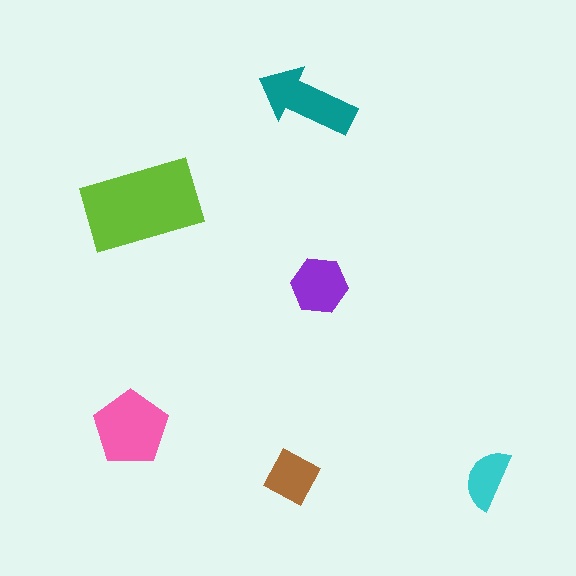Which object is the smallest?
The cyan semicircle.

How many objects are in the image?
There are 6 objects in the image.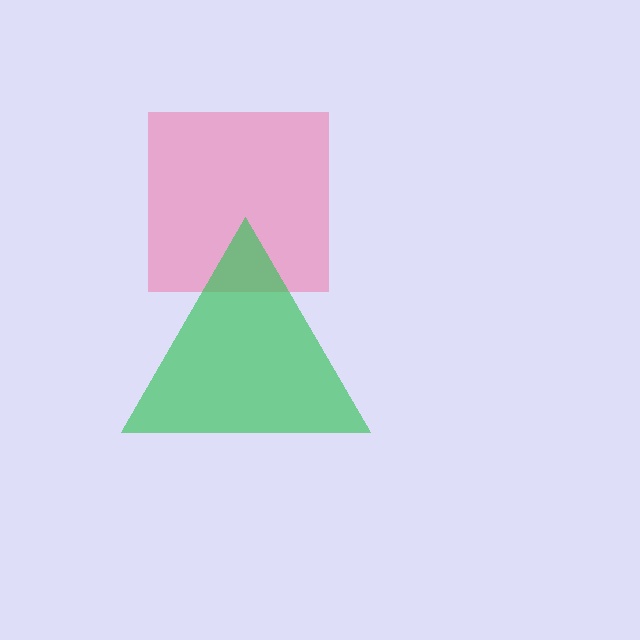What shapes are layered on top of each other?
The layered shapes are: a pink square, a green triangle.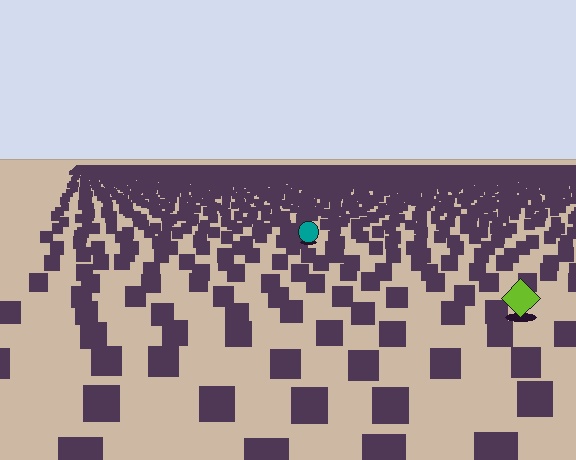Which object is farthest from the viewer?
The teal circle is farthest from the viewer. It appears smaller and the ground texture around it is denser.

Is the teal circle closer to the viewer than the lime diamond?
No. The lime diamond is closer — you can tell from the texture gradient: the ground texture is coarser near it.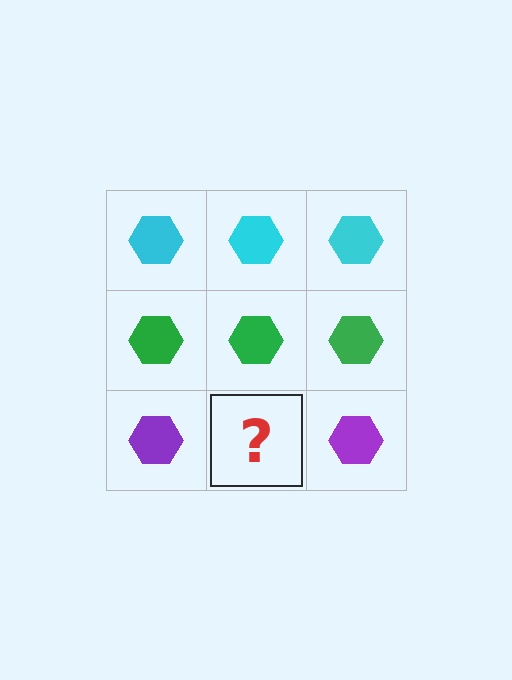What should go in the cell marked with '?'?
The missing cell should contain a purple hexagon.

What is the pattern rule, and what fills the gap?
The rule is that each row has a consistent color. The gap should be filled with a purple hexagon.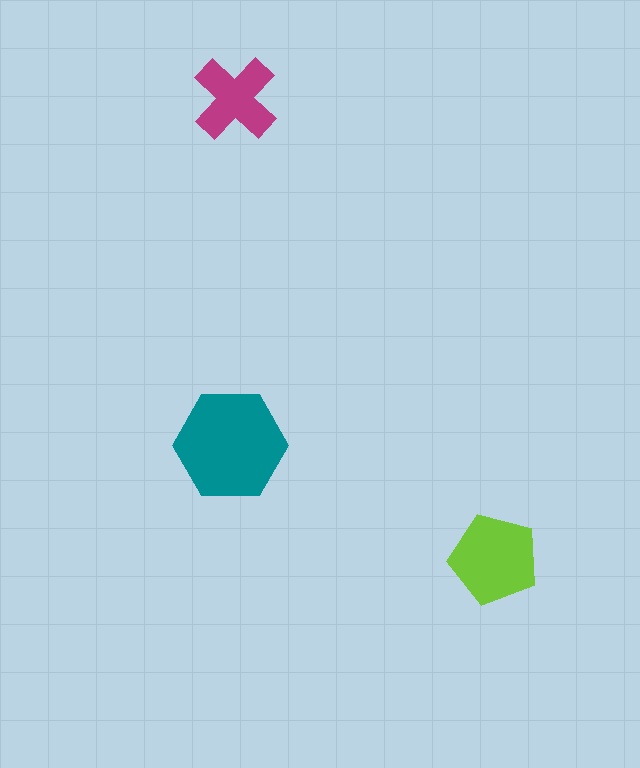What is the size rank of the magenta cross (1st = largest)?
3rd.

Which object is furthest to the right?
The lime pentagon is rightmost.